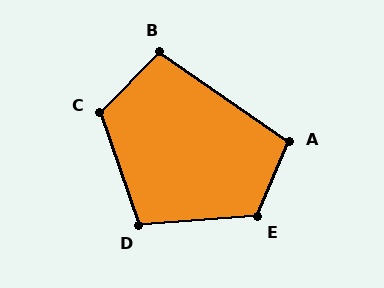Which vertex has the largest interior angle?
E, at approximately 117 degrees.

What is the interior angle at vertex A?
Approximately 101 degrees (obtuse).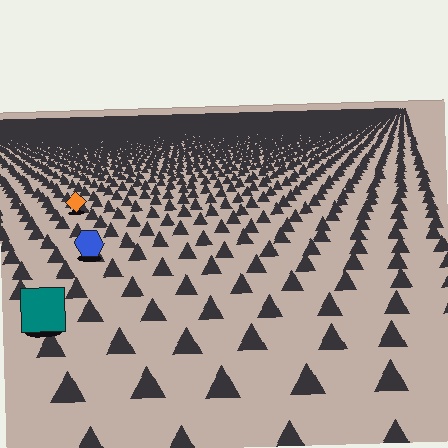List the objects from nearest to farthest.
From nearest to farthest: the teal square, the blue hexagon, the orange diamond.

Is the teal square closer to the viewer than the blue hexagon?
Yes. The teal square is closer — you can tell from the texture gradient: the ground texture is coarser near it.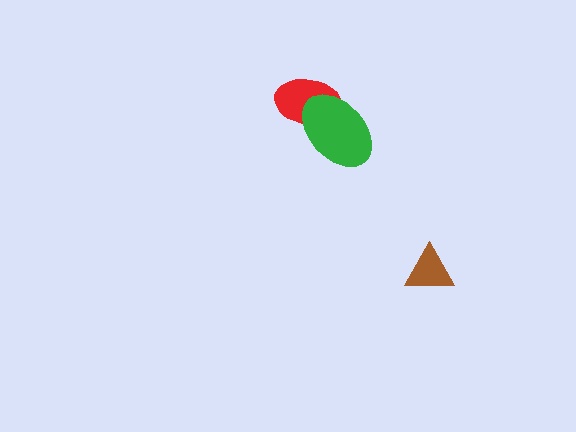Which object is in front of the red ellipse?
The green ellipse is in front of the red ellipse.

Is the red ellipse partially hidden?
Yes, it is partially covered by another shape.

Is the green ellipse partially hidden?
No, no other shape covers it.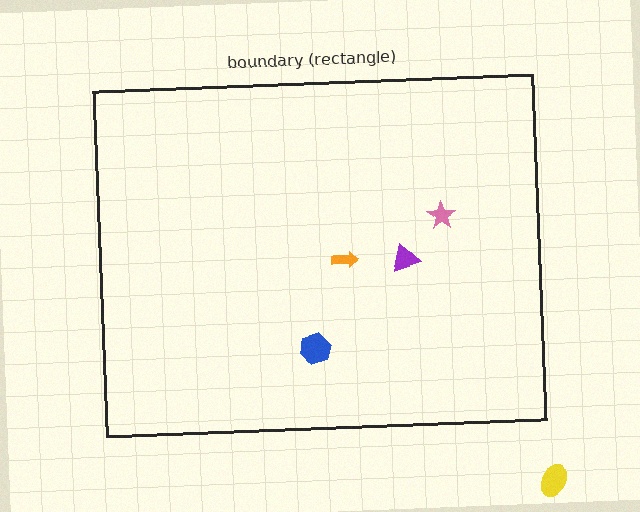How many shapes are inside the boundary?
4 inside, 1 outside.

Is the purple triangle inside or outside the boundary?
Inside.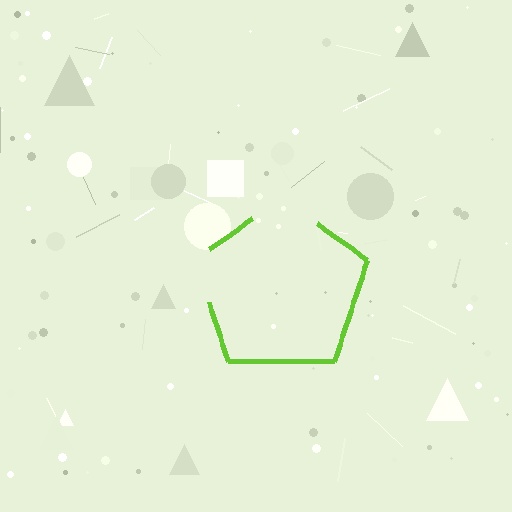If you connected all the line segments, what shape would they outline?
They would outline a pentagon.